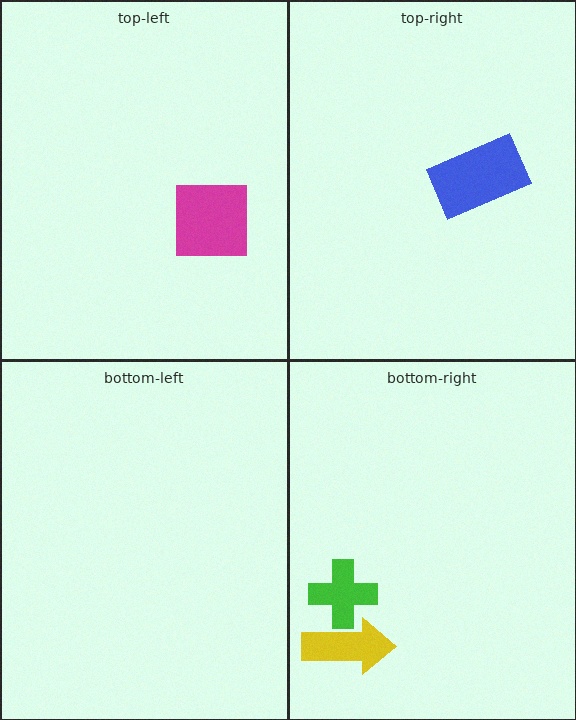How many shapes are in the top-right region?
1.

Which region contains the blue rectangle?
The top-right region.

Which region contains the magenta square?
The top-left region.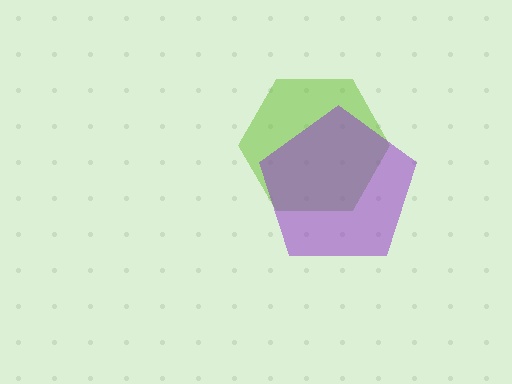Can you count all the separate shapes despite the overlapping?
Yes, there are 2 separate shapes.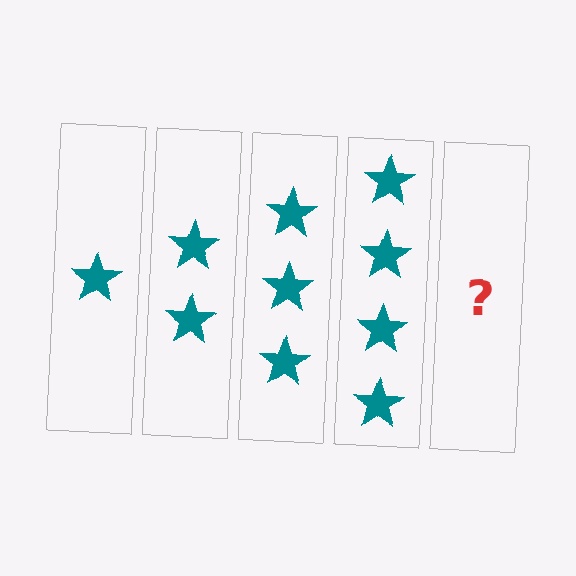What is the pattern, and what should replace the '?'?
The pattern is that each step adds one more star. The '?' should be 5 stars.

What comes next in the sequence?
The next element should be 5 stars.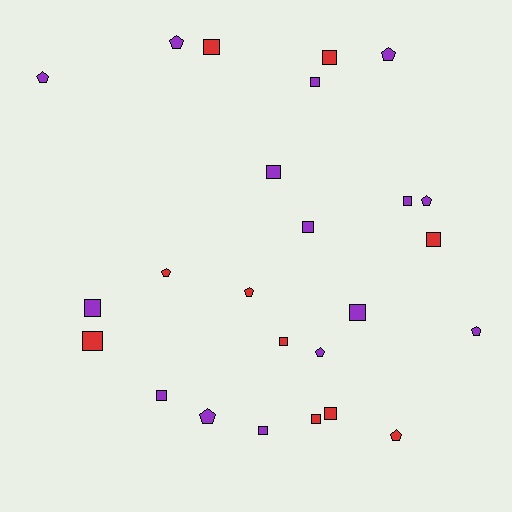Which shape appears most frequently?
Square, with 15 objects.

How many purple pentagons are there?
There are 7 purple pentagons.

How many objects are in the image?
There are 25 objects.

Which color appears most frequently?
Purple, with 15 objects.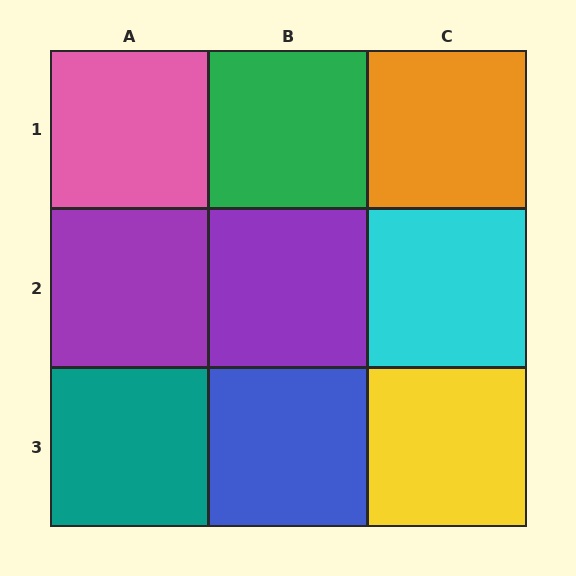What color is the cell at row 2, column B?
Purple.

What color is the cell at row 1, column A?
Pink.